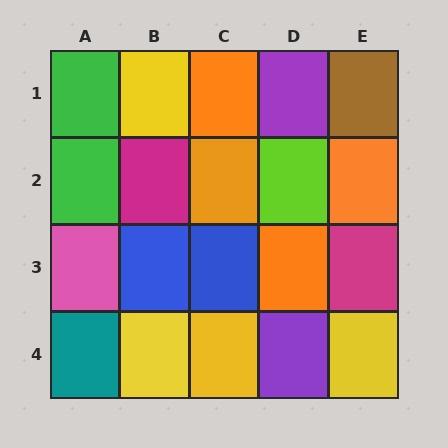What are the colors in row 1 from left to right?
Green, yellow, orange, purple, brown.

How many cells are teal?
1 cell is teal.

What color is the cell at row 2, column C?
Orange.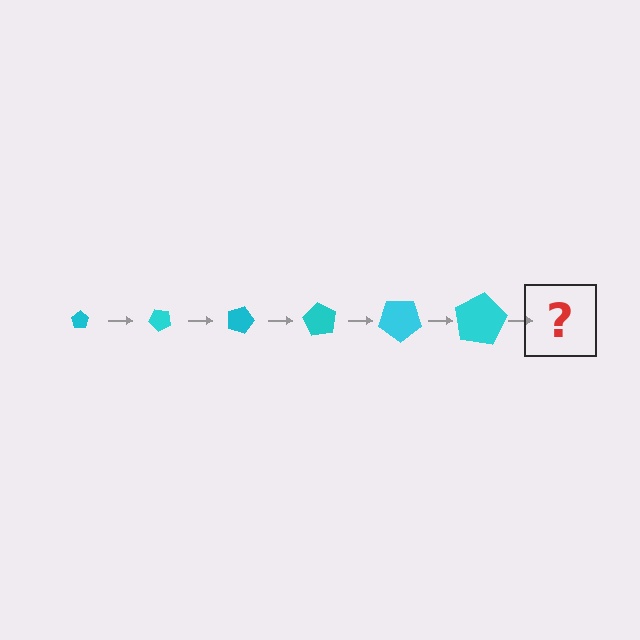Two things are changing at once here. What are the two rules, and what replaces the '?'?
The two rules are that the pentagon grows larger each step and it rotates 45 degrees each step. The '?' should be a pentagon, larger than the previous one and rotated 270 degrees from the start.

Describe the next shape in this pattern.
It should be a pentagon, larger than the previous one and rotated 270 degrees from the start.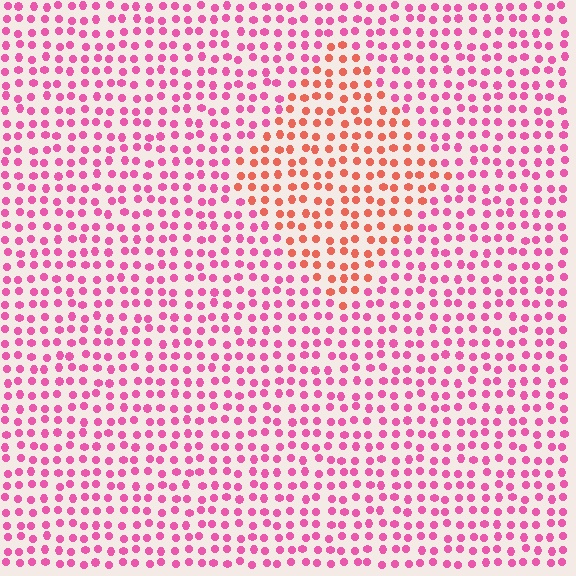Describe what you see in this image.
The image is filled with small pink elements in a uniform arrangement. A diamond-shaped region is visible where the elements are tinted to a slightly different hue, forming a subtle color boundary.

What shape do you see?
I see a diamond.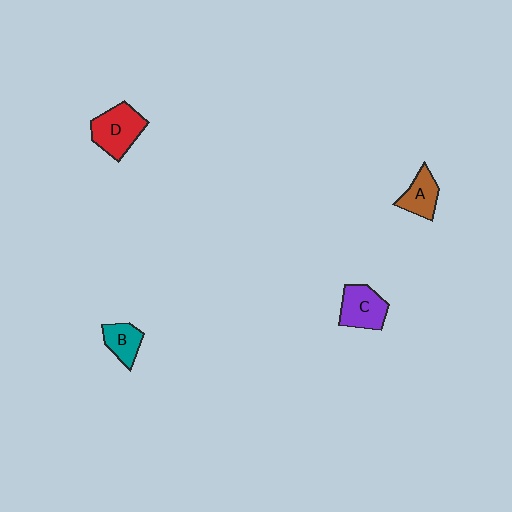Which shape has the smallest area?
Shape B (teal).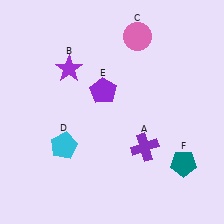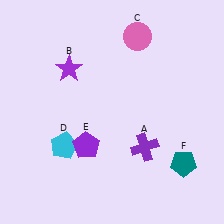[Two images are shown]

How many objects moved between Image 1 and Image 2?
1 object moved between the two images.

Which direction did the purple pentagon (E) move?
The purple pentagon (E) moved down.